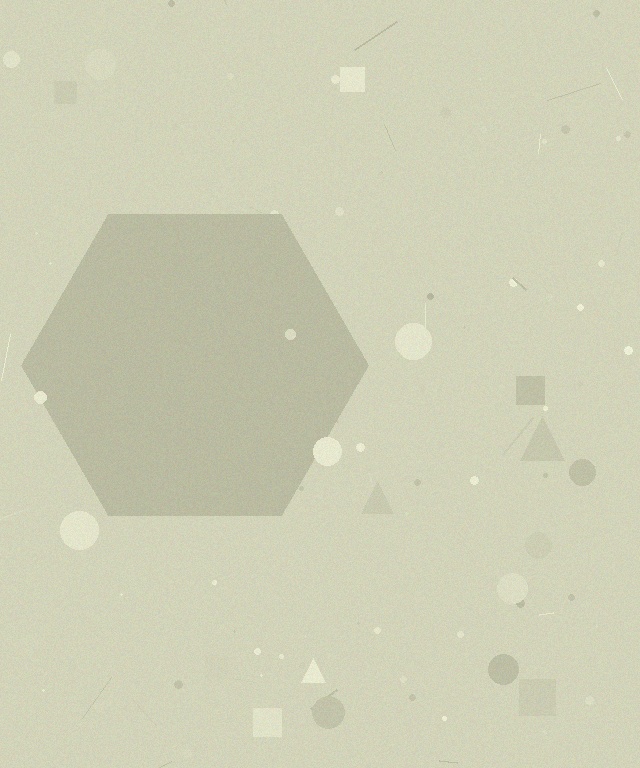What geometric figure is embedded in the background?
A hexagon is embedded in the background.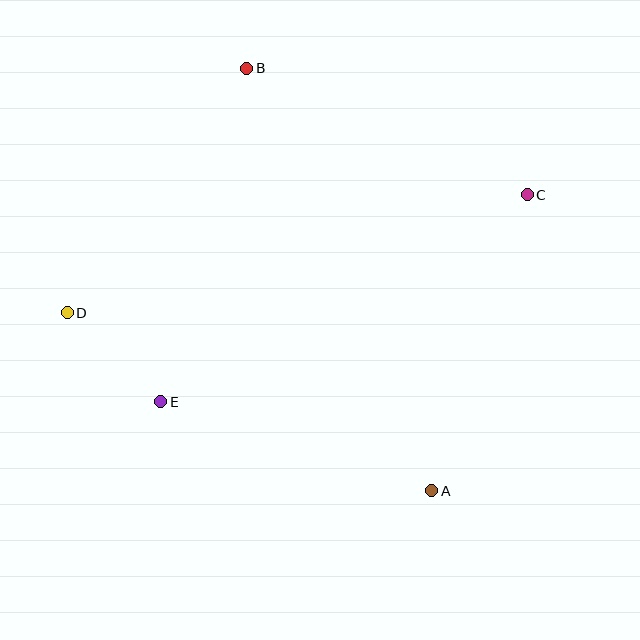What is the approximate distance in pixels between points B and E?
The distance between B and E is approximately 345 pixels.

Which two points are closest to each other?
Points D and E are closest to each other.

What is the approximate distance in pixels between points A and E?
The distance between A and E is approximately 285 pixels.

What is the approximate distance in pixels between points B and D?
The distance between B and D is approximately 303 pixels.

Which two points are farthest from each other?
Points C and D are farthest from each other.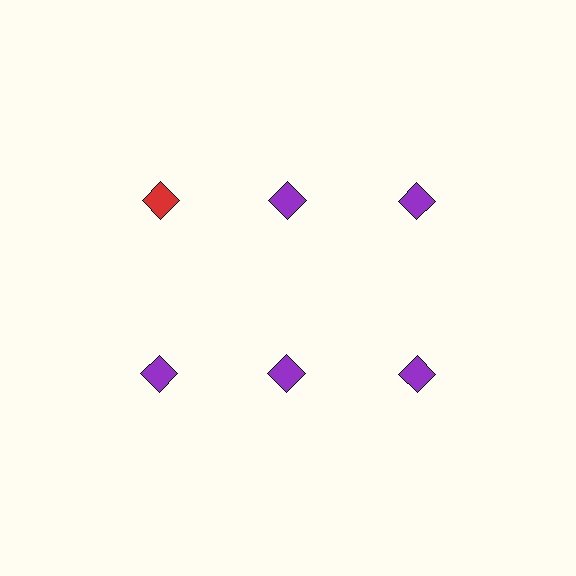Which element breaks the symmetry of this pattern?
The red diamond in the top row, leftmost column breaks the symmetry. All other shapes are purple diamonds.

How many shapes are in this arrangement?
There are 6 shapes arranged in a grid pattern.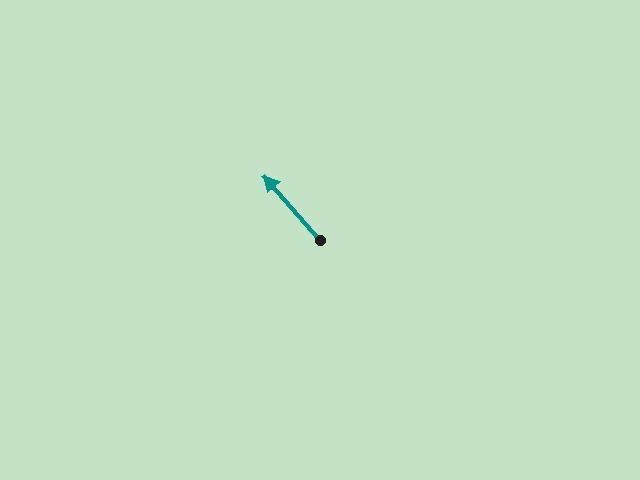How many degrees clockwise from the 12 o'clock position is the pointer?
Approximately 319 degrees.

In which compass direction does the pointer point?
Northwest.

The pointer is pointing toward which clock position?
Roughly 11 o'clock.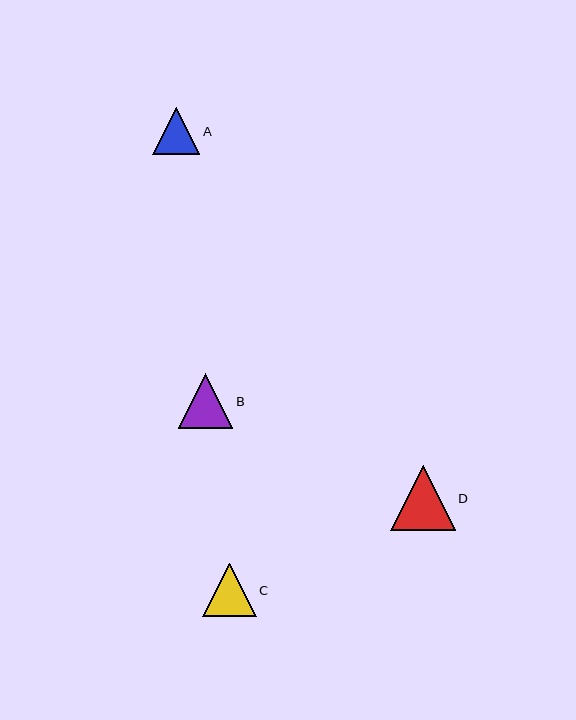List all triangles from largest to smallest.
From largest to smallest: D, B, C, A.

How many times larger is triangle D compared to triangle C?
Triangle D is approximately 1.2 times the size of triangle C.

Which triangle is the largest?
Triangle D is the largest with a size of approximately 65 pixels.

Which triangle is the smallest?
Triangle A is the smallest with a size of approximately 47 pixels.